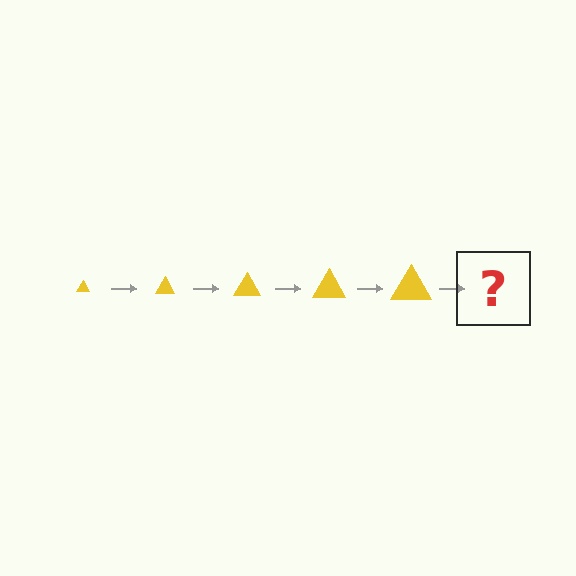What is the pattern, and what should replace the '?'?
The pattern is that the triangle gets progressively larger each step. The '?' should be a yellow triangle, larger than the previous one.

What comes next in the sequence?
The next element should be a yellow triangle, larger than the previous one.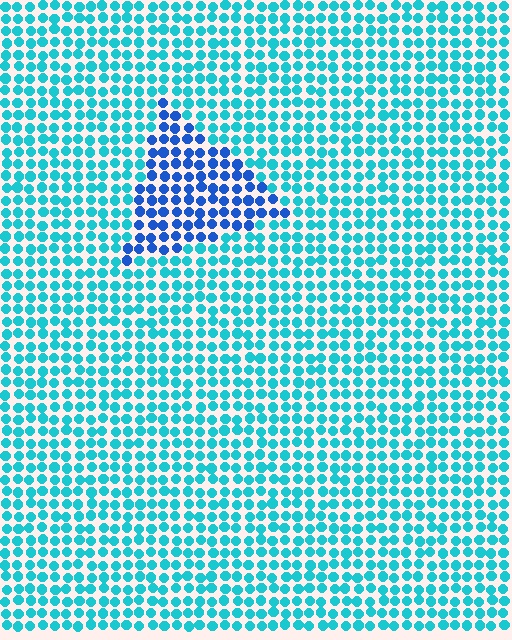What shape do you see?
I see a triangle.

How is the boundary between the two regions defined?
The boundary is defined purely by a slight shift in hue (about 38 degrees). Spacing, size, and orientation are identical on both sides.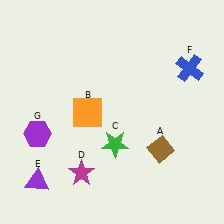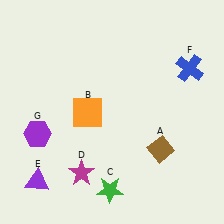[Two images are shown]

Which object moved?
The green star (C) moved down.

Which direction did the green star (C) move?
The green star (C) moved down.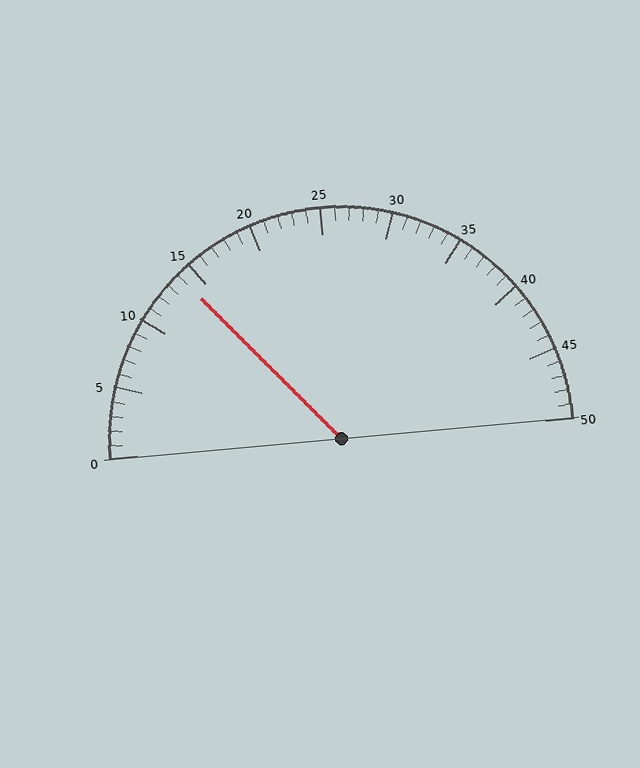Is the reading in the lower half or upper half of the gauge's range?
The reading is in the lower half of the range (0 to 50).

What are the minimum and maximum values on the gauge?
The gauge ranges from 0 to 50.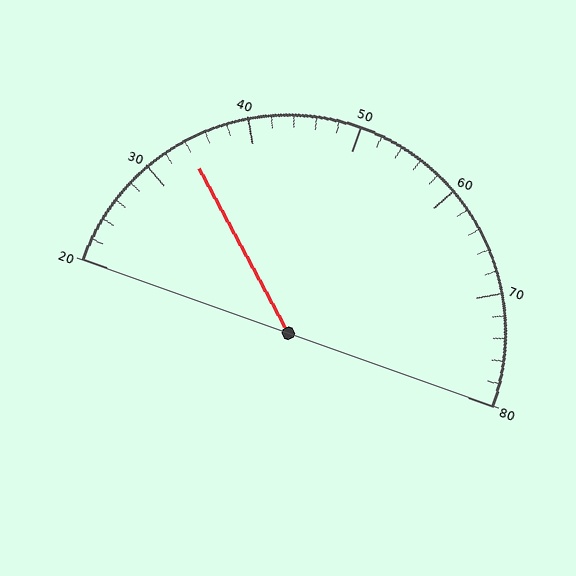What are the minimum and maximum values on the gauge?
The gauge ranges from 20 to 80.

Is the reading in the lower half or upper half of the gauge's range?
The reading is in the lower half of the range (20 to 80).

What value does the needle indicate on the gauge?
The needle indicates approximately 34.